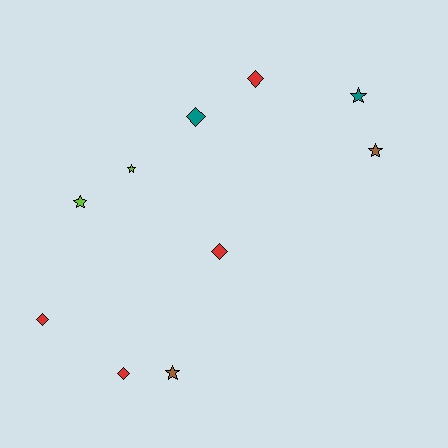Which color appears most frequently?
Red, with 4 objects.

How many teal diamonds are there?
There is 1 teal diamond.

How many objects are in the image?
There are 10 objects.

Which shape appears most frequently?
Diamond, with 5 objects.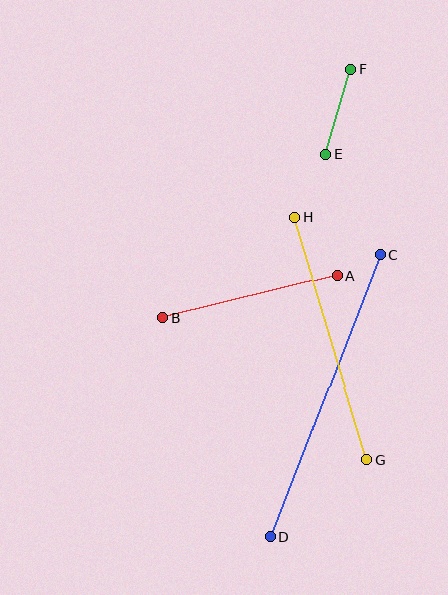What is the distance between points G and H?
The distance is approximately 252 pixels.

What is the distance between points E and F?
The distance is approximately 88 pixels.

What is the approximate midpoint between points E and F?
The midpoint is at approximately (338, 111) pixels.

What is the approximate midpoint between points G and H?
The midpoint is at approximately (331, 339) pixels.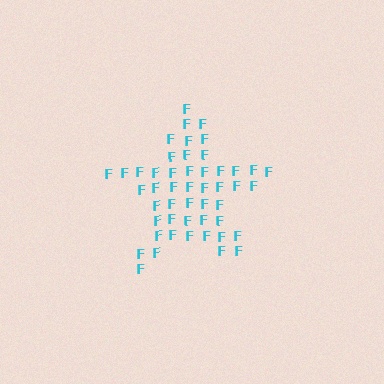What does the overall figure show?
The overall figure shows a star.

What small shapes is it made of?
It is made of small letter F's.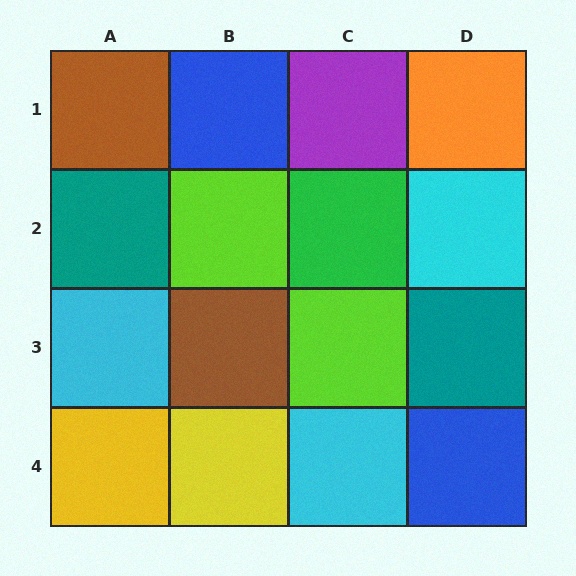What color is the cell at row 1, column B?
Blue.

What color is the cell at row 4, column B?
Yellow.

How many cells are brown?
2 cells are brown.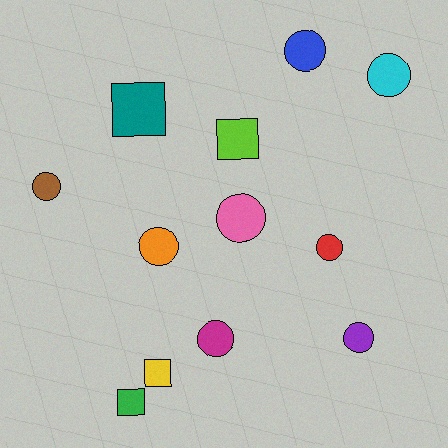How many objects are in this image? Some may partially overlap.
There are 12 objects.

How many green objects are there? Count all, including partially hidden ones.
There is 1 green object.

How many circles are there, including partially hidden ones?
There are 8 circles.